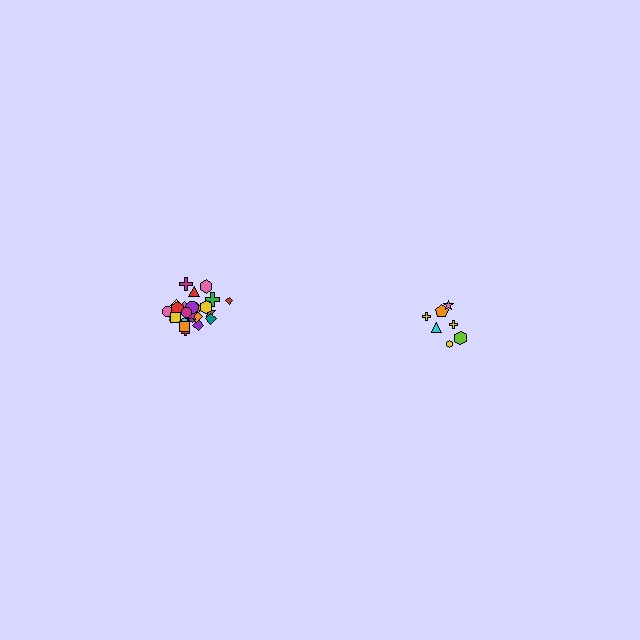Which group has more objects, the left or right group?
The left group.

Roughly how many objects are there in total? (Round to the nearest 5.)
Roughly 30 objects in total.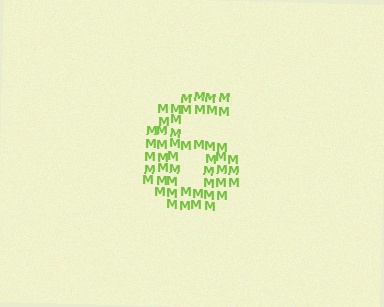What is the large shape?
The large shape is the digit 6.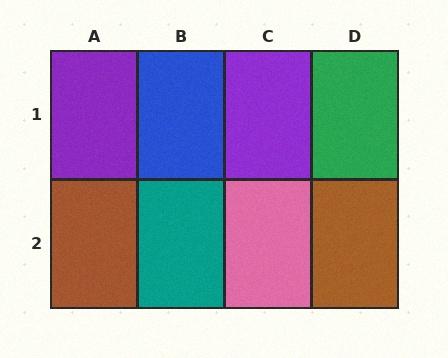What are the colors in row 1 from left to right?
Purple, blue, purple, green.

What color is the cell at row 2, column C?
Pink.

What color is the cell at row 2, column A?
Brown.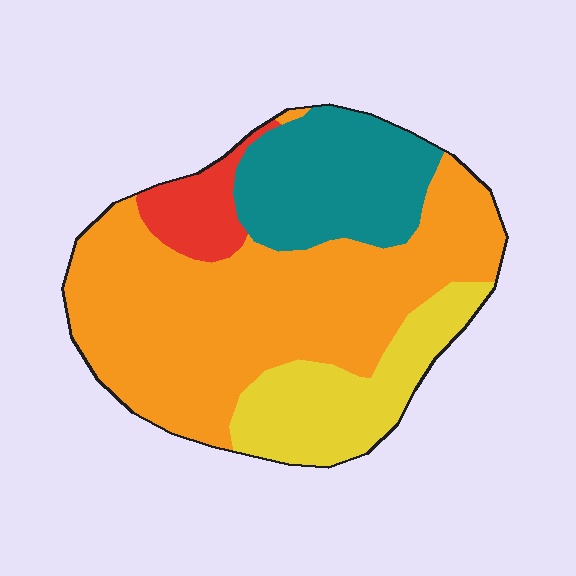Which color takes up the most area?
Orange, at roughly 55%.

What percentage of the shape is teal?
Teal covers about 20% of the shape.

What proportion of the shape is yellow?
Yellow covers about 20% of the shape.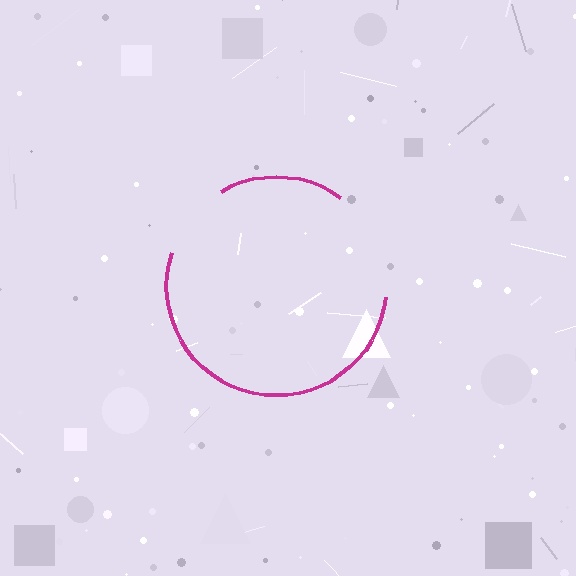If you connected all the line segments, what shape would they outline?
They would outline a circle.